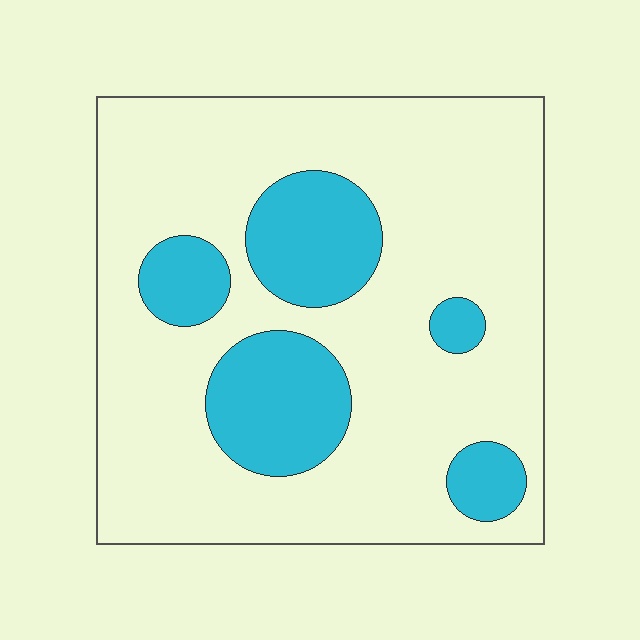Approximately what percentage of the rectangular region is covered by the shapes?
Approximately 25%.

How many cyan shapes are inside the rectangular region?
5.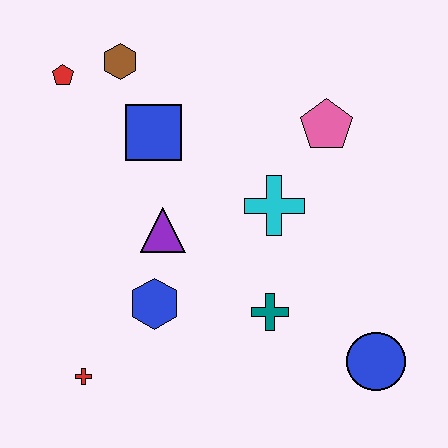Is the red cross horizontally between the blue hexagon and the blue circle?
No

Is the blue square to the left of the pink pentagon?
Yes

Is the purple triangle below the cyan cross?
Yes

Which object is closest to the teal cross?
The cyan cross is closest to the teal cross.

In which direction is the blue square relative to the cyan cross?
The blue square is to the left of the cyan cross.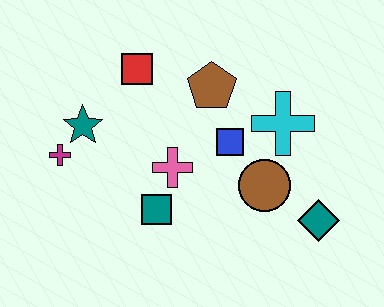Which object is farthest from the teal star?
The teal diamond is farthest from the teal star.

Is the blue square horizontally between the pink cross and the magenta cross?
No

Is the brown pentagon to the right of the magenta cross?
Yes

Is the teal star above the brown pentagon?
No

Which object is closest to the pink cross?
The teal square is closest to the pink cross.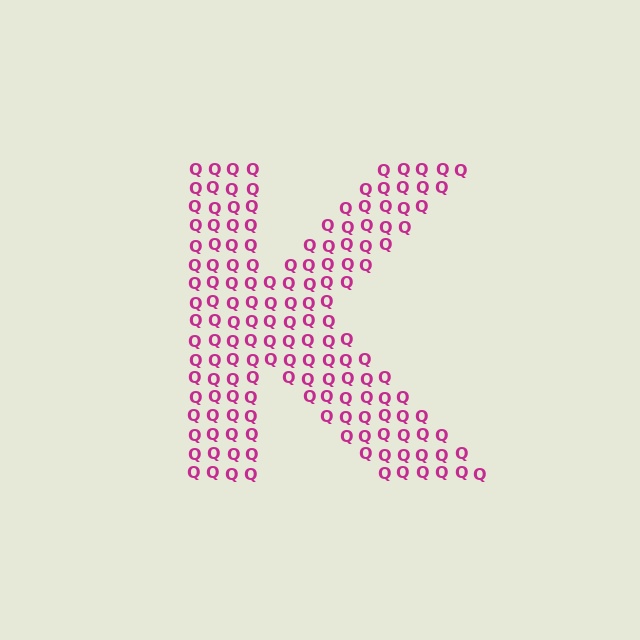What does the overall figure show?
The overall figure shows the letter K.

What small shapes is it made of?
It is made of small letter Q's.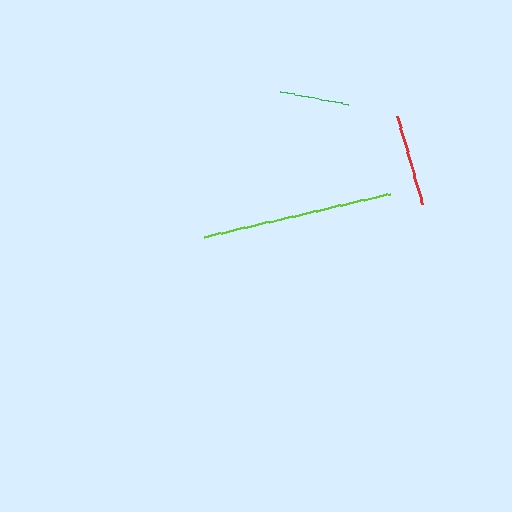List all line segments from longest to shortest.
From longest to shortest: lime, red, green.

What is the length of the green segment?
The green segment is approximately 69 pixels long.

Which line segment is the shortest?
The green line is the shortest at approximately 69 pixels.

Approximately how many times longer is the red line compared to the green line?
The red line is approximately 1.3 times the length of the green line.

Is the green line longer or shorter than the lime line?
The lime line is longer than the green line.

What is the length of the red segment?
The red segment is approximately 91 pixels long.